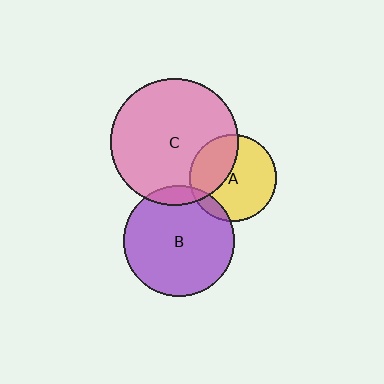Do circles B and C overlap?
Yes.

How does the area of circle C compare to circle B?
Approximately 1.3 times.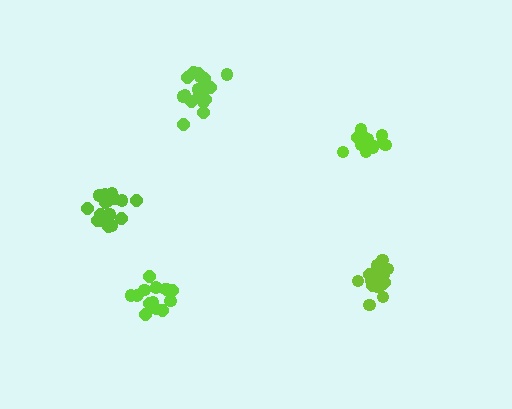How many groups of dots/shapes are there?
There are 5 groups.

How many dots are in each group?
Group 1: 16 dots, Group 2: 19 dots, Group 3: 17 dots, Group 4: 15 dots, Group 5: 18 dots (85 total).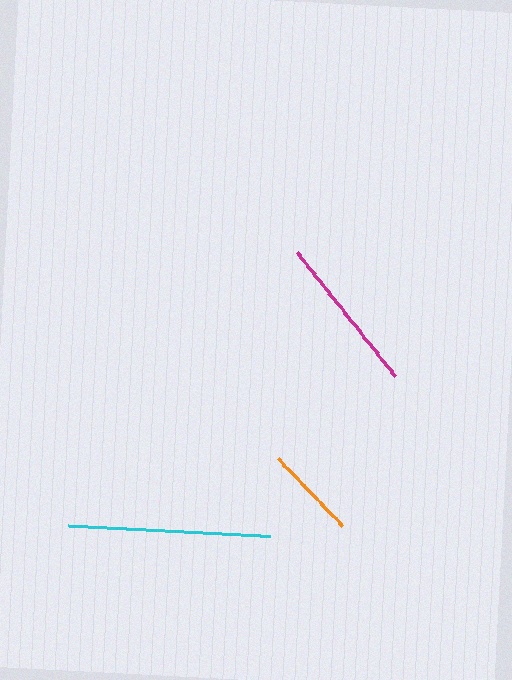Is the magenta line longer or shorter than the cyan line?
The cyan line is longer than the magenta line.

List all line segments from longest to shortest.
From longest to shortest: cyan, magenta, orange.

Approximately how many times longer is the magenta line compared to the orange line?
The magenta line is approximately 1.7 times the length of the orange line.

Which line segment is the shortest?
The orange line is the shortest at approximately 93 pixels.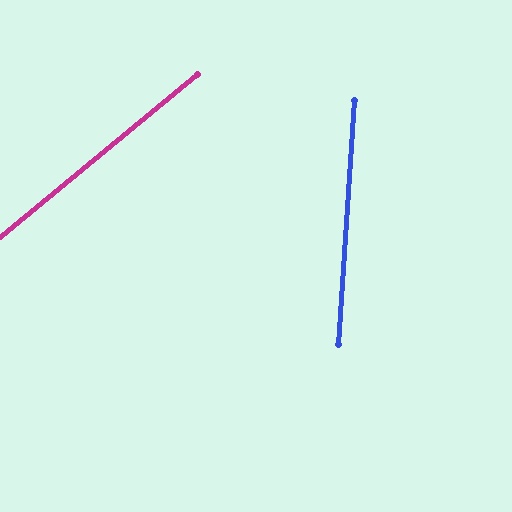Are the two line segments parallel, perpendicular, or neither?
Neither parallel nor perpendicular — they differ by about 47°.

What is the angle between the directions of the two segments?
Approximately 47 degrees.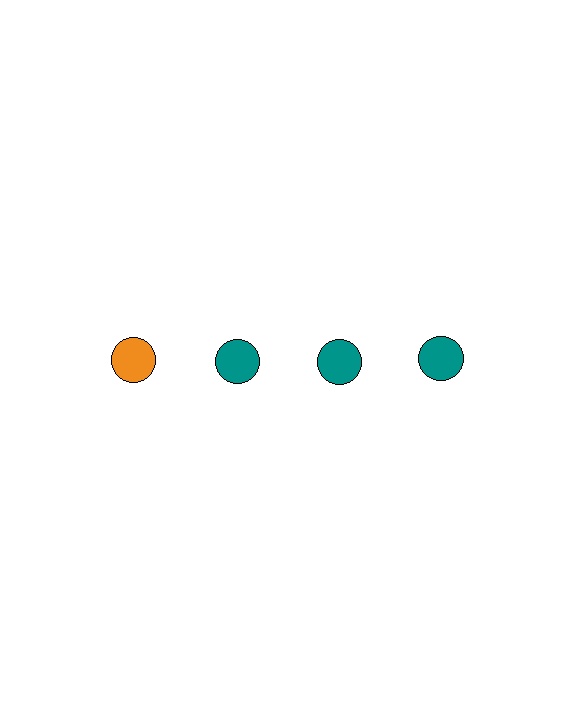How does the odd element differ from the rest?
It has a different color: orange instead of teal.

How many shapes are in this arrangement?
There are 4 shapes arranged in a grid pattern.